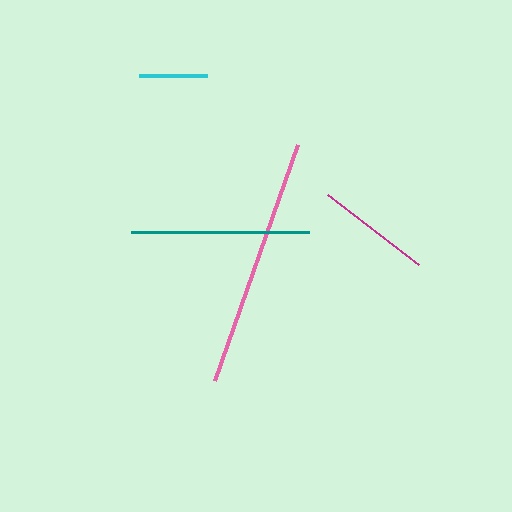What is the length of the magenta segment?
The magenta segment is approximately 114 pixels long.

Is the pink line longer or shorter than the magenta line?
The pink line is longer than the magenta line.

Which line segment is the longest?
The pink line is the longest at approximately 251 pixels.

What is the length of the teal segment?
The teal segment is approximately 178 pixels long.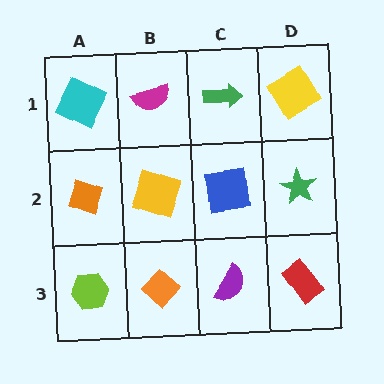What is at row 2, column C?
A blue square.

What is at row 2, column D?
A green star.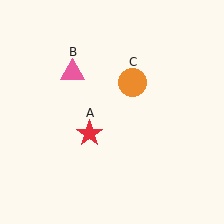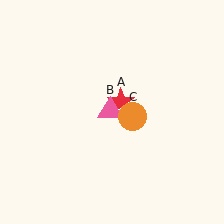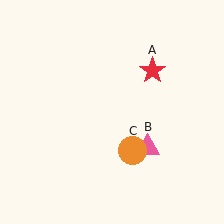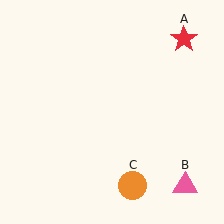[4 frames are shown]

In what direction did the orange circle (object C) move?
The orange circle (object C) moved down.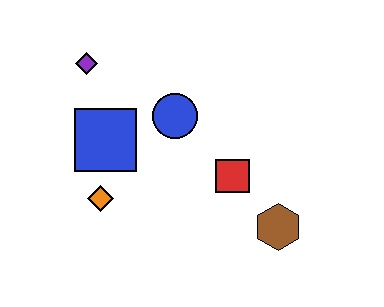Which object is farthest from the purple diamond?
The brown hexagon is farthest from the purple diamond.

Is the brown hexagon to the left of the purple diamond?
No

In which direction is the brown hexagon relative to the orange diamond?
The brown hexagon is to the right of the orange diamond.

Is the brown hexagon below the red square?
Yes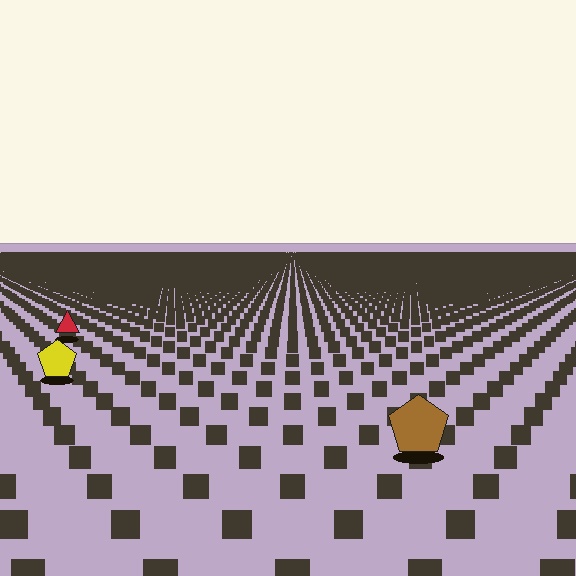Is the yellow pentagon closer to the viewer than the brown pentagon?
No. The brown pentagon is closer — you can tell from the texture gradient: the ground texture is coarser near it.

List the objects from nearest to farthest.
From nearest to farthest: the brown pentagon, the yellow pentagon, the red triangle.